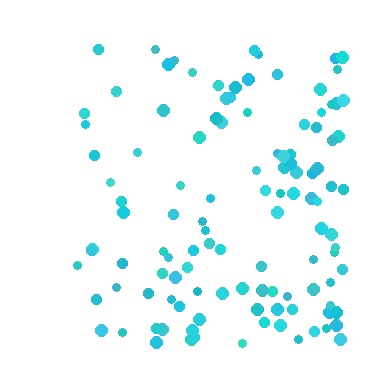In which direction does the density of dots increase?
From left to right, with the right side densest.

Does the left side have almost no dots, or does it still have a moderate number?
Still a moderate number, just noticeably fewer than the right.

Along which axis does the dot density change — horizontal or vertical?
Horizontal.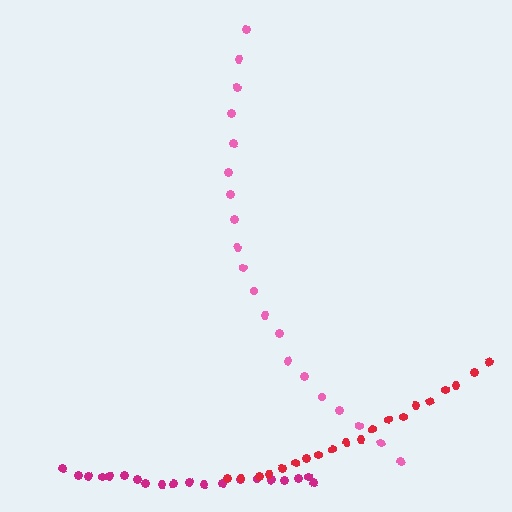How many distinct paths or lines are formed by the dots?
There are 3 distinct paths.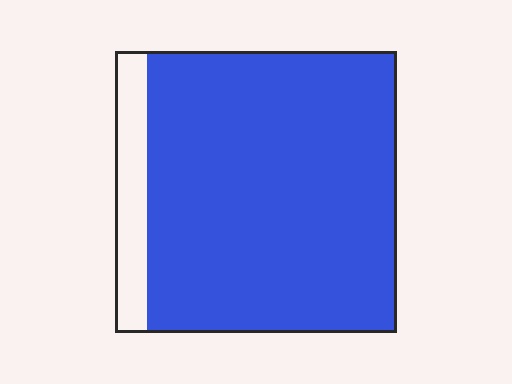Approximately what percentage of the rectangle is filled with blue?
Approximately 90%.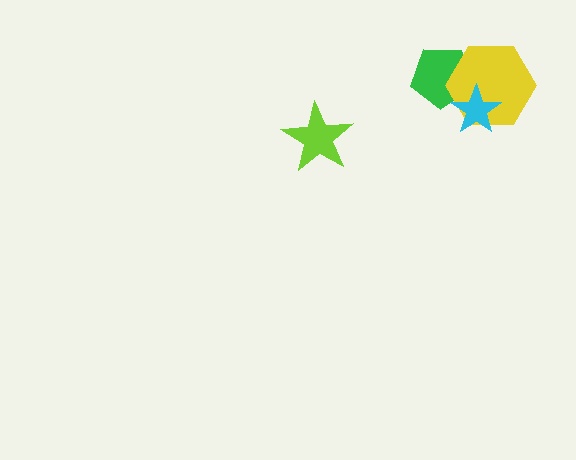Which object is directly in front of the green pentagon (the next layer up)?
The yellow hexagon is directly in front of the green pentagon.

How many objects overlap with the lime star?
0 objects overlap with the lime star.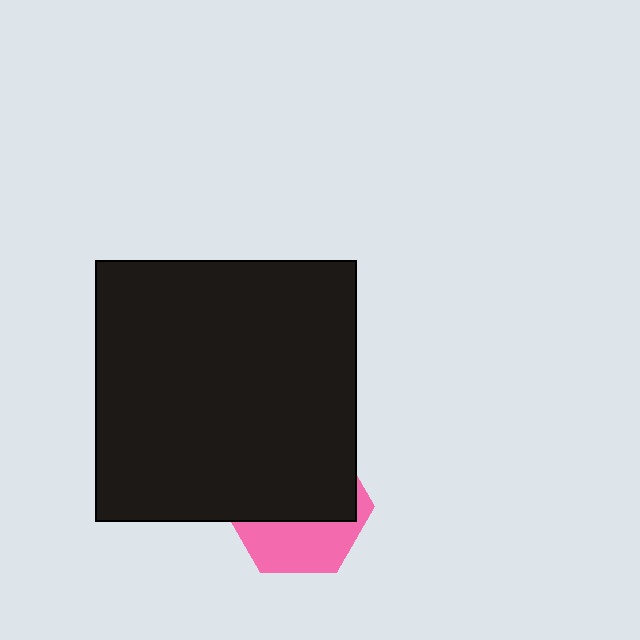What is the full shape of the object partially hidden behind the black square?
The partially hidden object is a pink hexagon.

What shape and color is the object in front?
The object in front is a black square.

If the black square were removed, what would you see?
You would see the complete pink hexagon.